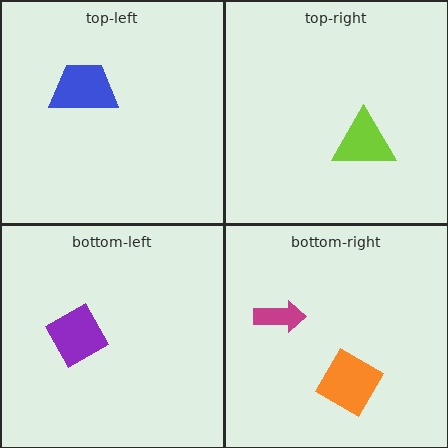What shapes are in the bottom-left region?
The purple square.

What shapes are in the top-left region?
The blue trapezoid.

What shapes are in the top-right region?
The lime triangle.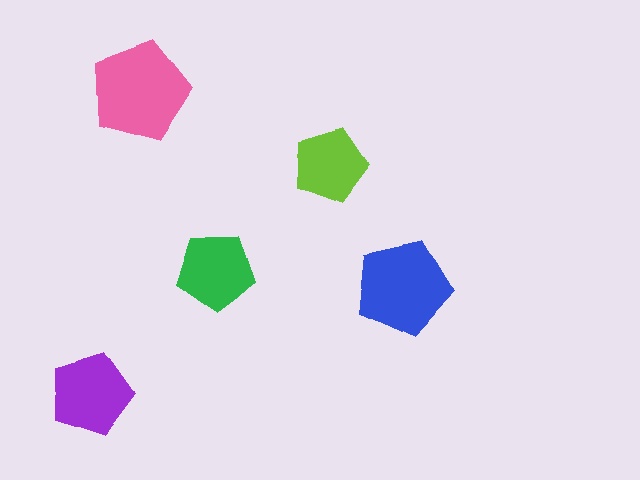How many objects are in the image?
There are 5 objects in the image.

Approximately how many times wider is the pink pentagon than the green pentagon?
About 1.5 times wider.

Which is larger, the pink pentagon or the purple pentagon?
The pink one.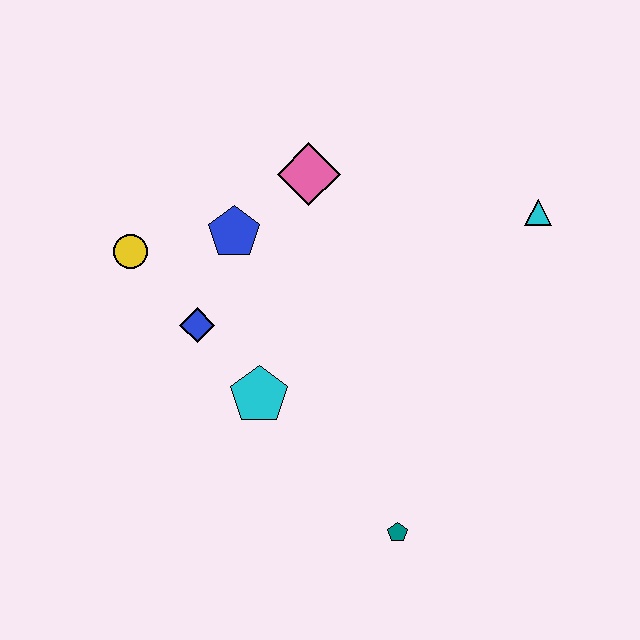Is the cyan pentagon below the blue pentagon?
Yes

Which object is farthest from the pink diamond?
The teal pentagon is farthest from the pink diamond.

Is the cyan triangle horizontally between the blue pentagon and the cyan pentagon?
No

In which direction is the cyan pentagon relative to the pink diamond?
The cyan pentagon is below the pink diamond.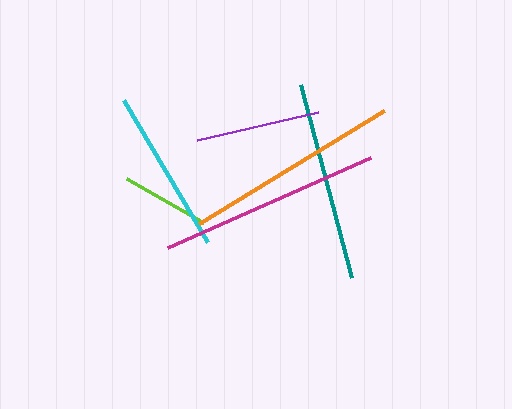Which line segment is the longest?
The magenta line is the longest at approximately 222 pixels.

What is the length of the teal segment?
The teal segment is approximately 200 pixels long.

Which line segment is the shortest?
The lime line is the shortest at approximately 89 pixels.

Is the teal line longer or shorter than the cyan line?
The teal line is longer than the cyan line.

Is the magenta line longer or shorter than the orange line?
The magenta line is longer than the orange line.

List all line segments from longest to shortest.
From longest to shortest: magenta, orange, teal, cyan, purple, lime.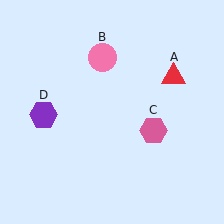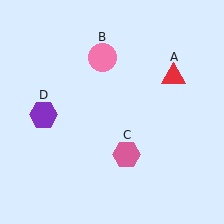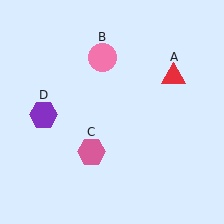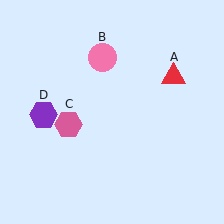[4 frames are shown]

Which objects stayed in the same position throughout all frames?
Red triangle (object A) and pink circle (object B) and purple hexagon (object D) remained stationary.